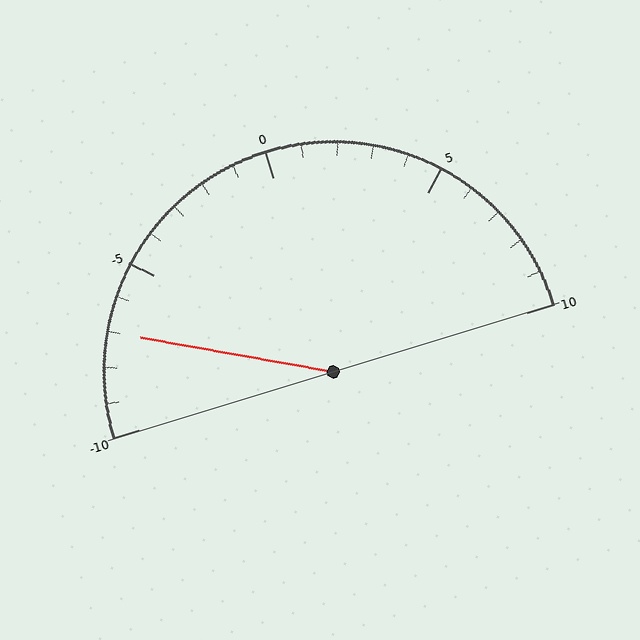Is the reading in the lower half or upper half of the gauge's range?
The reading is in the lower half of the range (-10 to 10).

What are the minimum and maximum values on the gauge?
The gauge ranges from -10 to 10.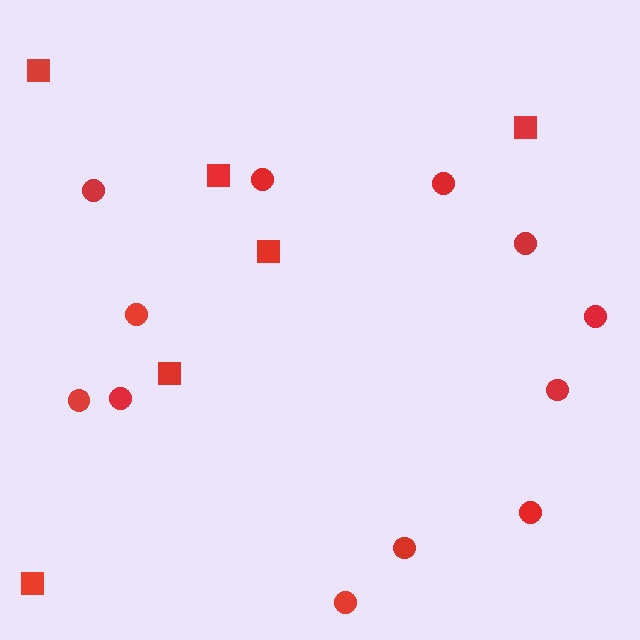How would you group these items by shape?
There are 2 groups: one group of circles (12) and one group of squares (6).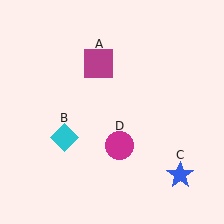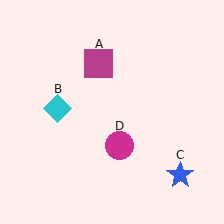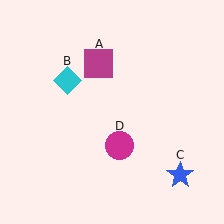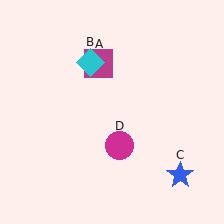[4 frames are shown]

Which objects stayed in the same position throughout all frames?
Magenta square (object A) and blue star (object C) and magenta circle (object D) remained stationary.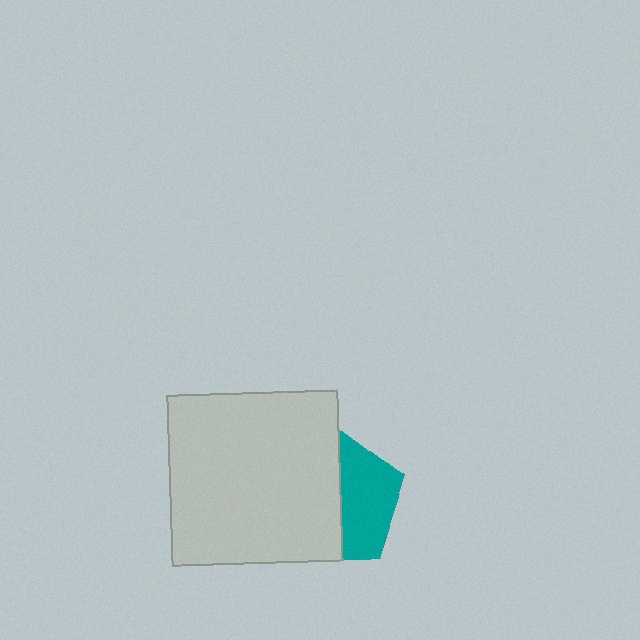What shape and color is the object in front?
The object in front is a light gray square.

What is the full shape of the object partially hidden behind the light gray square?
The partially hidden object is a teal pentagon.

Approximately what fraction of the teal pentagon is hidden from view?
Roughly 57% of the teal pentagon is hidden behind the light gray square.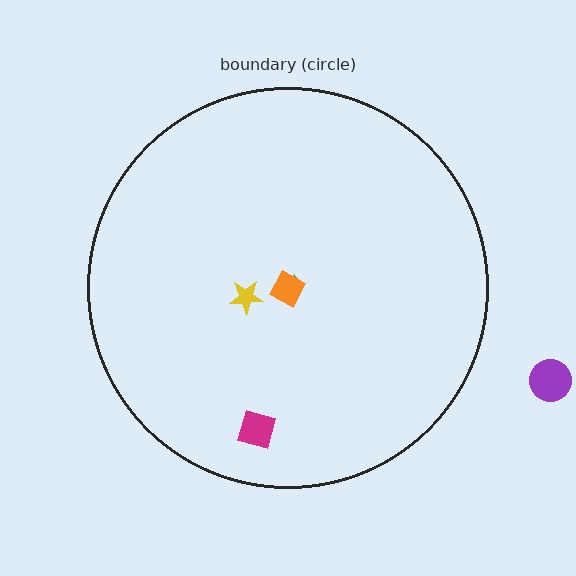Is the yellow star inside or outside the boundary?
Inside.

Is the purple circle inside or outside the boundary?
Outside.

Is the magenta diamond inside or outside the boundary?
Inside.